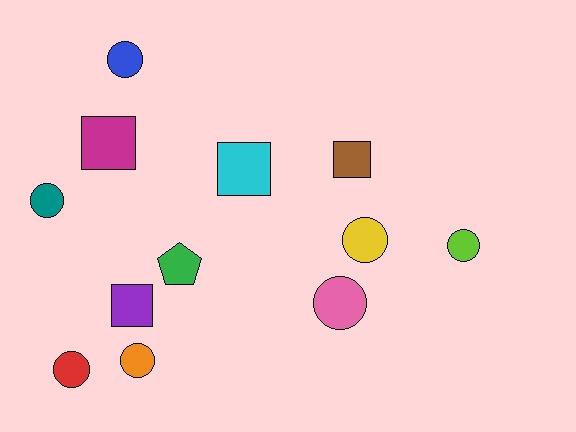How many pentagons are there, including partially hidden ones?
There is 1 pentagon.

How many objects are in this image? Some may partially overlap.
There are 12 objects.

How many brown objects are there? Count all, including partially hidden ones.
There is 1 brown object.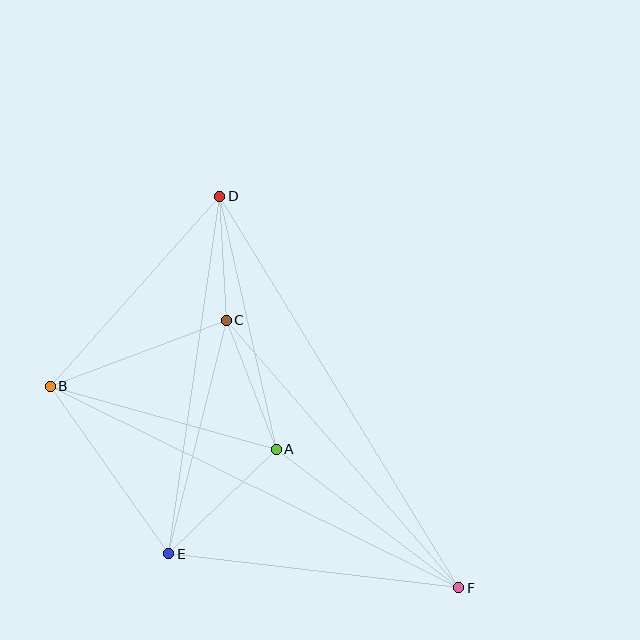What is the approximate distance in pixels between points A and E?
The distance between A and E is approximately 150 pixels.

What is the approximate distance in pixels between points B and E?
The distance between B and E is approximately 205 pixels.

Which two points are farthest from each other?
Points D and F are farthest from each other.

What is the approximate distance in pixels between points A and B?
The distance between A and B is approximately 234 pixels.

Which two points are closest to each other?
Points C and D are closest to each other.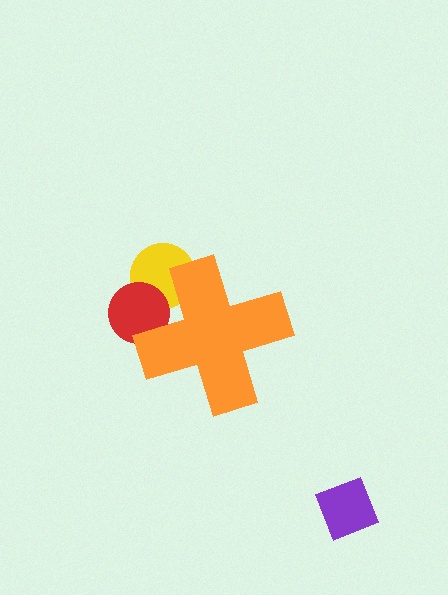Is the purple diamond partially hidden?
No, the purple diamond is fully visible.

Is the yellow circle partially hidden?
Yes, the yellow circle is partially hidden behind the orange cross.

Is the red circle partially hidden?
Yes, the red circle is partially hidden behind the orange cross.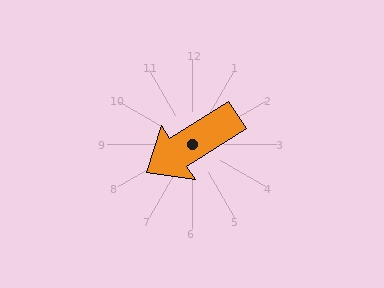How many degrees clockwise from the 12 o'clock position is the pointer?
Approximately 238 degrees.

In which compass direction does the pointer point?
Southwest.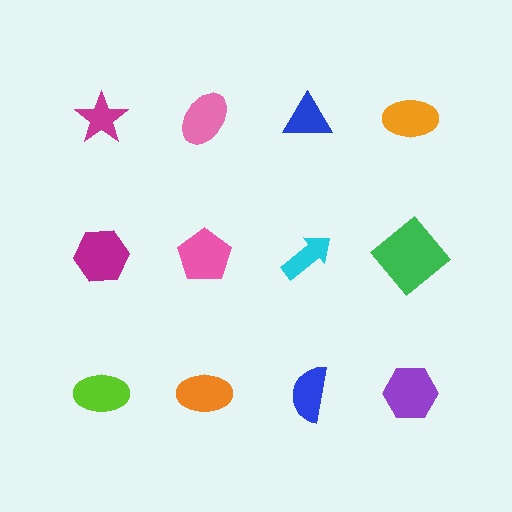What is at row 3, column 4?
A purple hexagon.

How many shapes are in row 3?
4 shapes.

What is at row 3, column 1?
A lime ellipse.